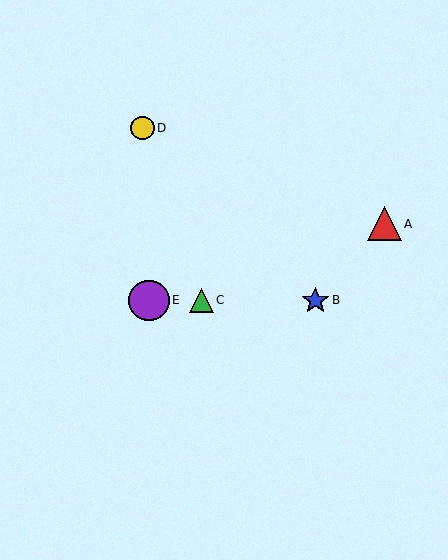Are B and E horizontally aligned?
Yes, both are at y≈300.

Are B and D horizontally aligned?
No, B is at y≈300 and D is at y≈128.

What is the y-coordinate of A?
Object A is at y≈224.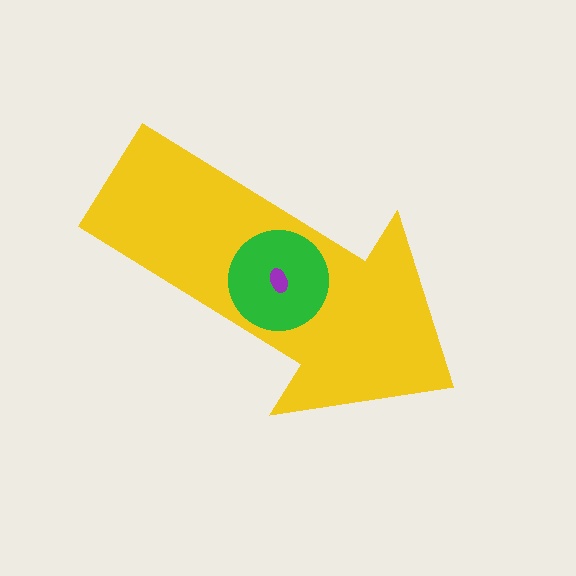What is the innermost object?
The purple ellipse.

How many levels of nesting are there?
3.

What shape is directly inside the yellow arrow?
The green circle.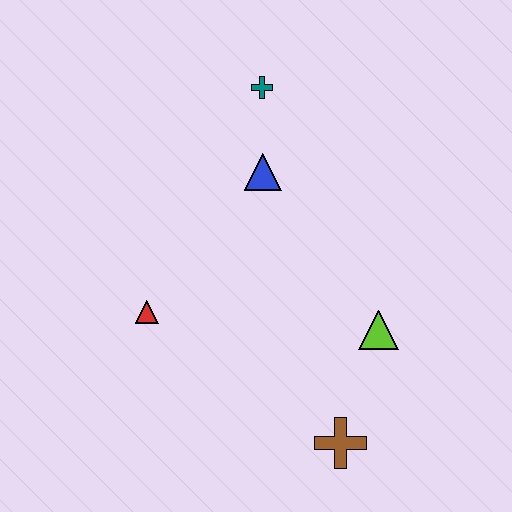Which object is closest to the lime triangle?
The brown cross is closest to the lime triangle.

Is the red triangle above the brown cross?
Yes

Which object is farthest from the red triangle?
The teal cross is farthest from the red triangle.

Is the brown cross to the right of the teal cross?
Yes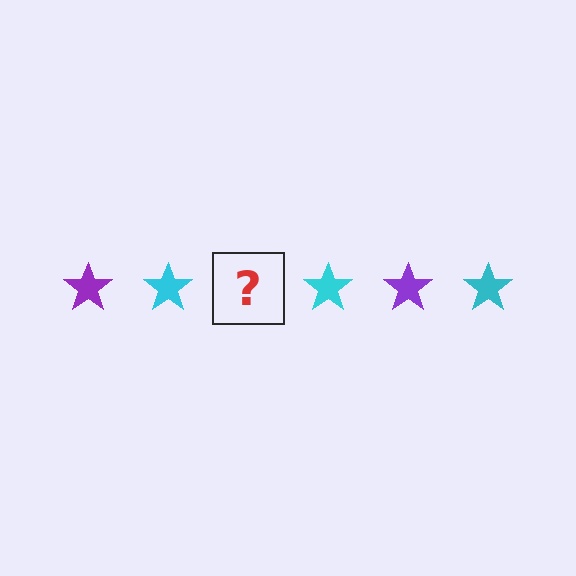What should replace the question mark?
The question mark should be replaced with a purple star.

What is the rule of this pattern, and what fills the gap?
The rule is that the pattern cycles through purple, cyan stars. The gap should be filled with a purple star.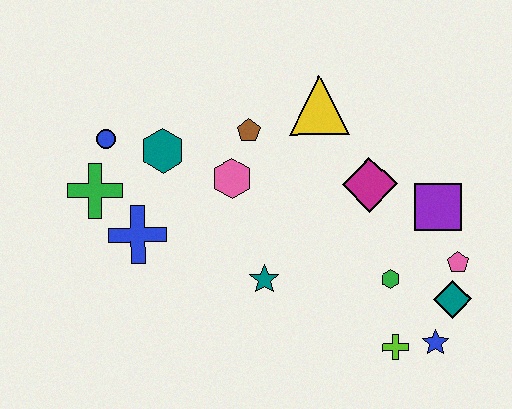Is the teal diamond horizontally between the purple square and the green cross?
No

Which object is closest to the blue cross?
The green cross is closest to the blue cross.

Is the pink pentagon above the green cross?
No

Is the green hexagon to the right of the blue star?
No